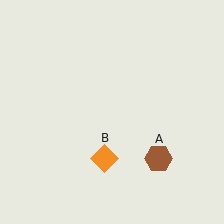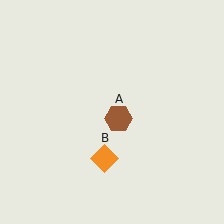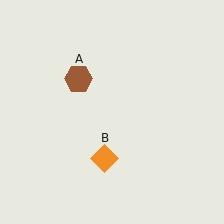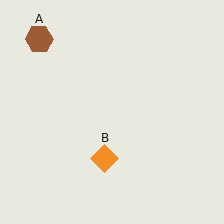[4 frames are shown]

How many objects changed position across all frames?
1 object changed position: brown hexagon (object A).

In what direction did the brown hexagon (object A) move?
The brown hexagon (object A) moved up and to the left.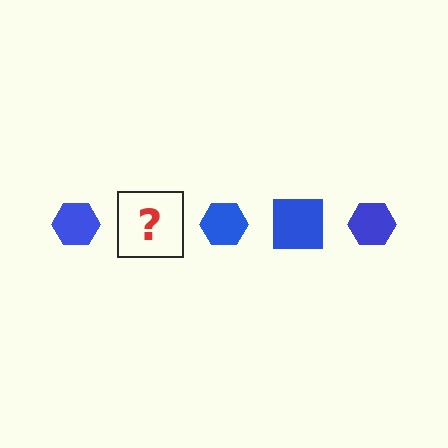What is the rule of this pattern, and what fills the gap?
The rule is that the pattern cycles through hexagon, square shapes in blue. The gap should be filled with a blue square.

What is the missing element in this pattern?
The missing element is a blue square.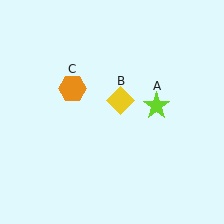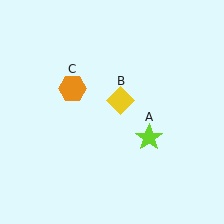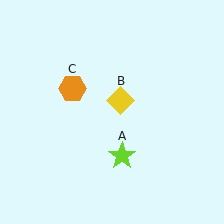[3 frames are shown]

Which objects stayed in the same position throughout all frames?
Yellow diamond (object B) and orange hexagon (object C) remained stationary.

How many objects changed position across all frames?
1 object changed position: lime star (object A).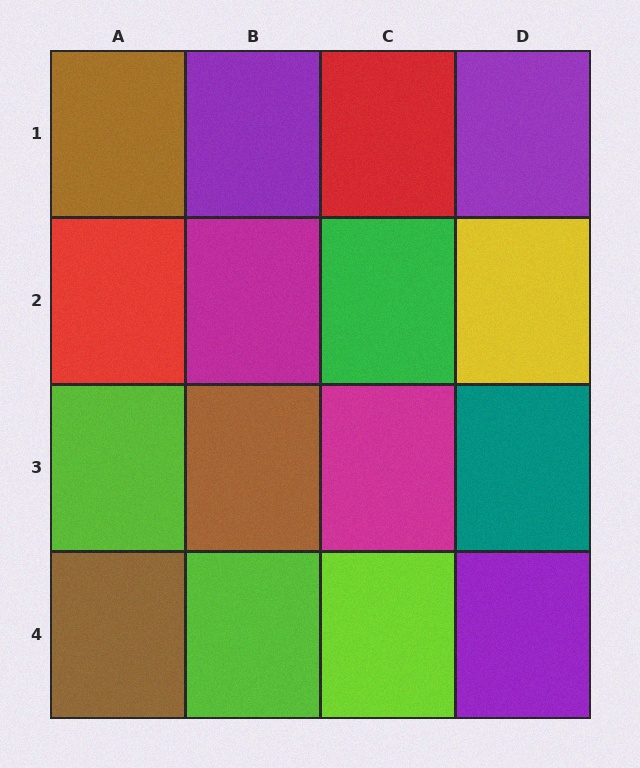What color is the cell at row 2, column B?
Magenta.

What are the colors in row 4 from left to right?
Brown, lime, lime, purple.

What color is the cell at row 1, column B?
Purple.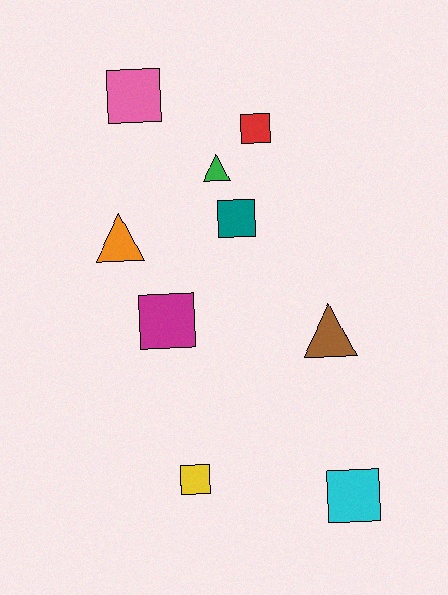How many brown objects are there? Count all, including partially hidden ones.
There is 1 brown object.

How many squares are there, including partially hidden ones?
There are 6 squares.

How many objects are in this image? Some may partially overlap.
There are 9 objects.